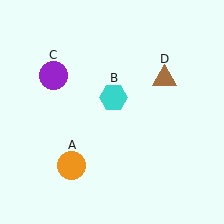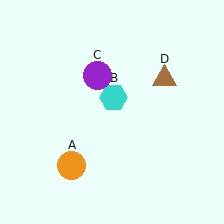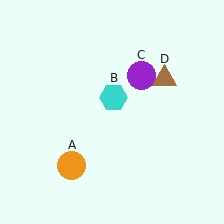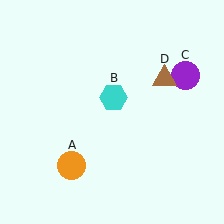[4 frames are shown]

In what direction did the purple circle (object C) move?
The purple circle (object C) moved right.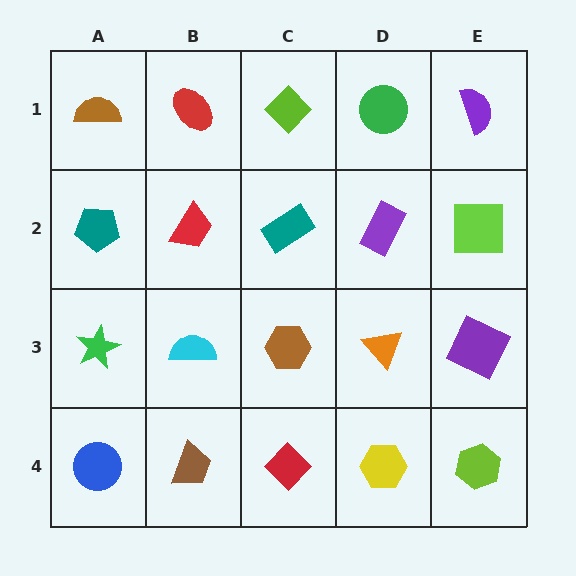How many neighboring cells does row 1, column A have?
2.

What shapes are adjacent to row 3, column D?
A purple rectangle (row 2, column D), a yellow hexagon (row 4, column D), a brown hexagon (row 3, column C), a purple square (row 3, column E).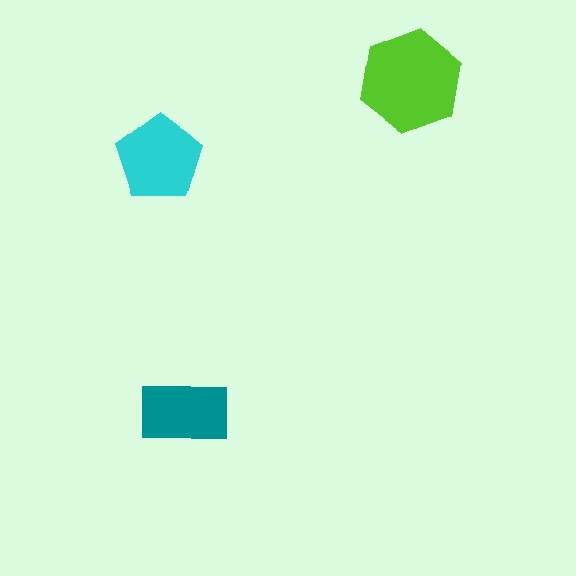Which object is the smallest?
The teal rectangle.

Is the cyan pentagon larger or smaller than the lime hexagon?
Smaller.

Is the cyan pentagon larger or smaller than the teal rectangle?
Larger.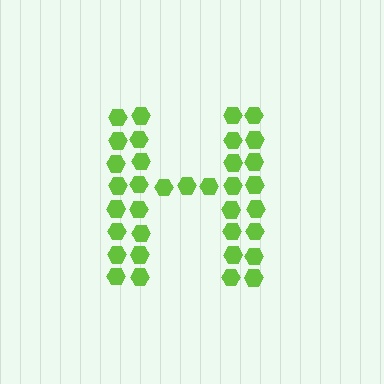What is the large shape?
The large shape is the letter H.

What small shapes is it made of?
It is made of small hexagons.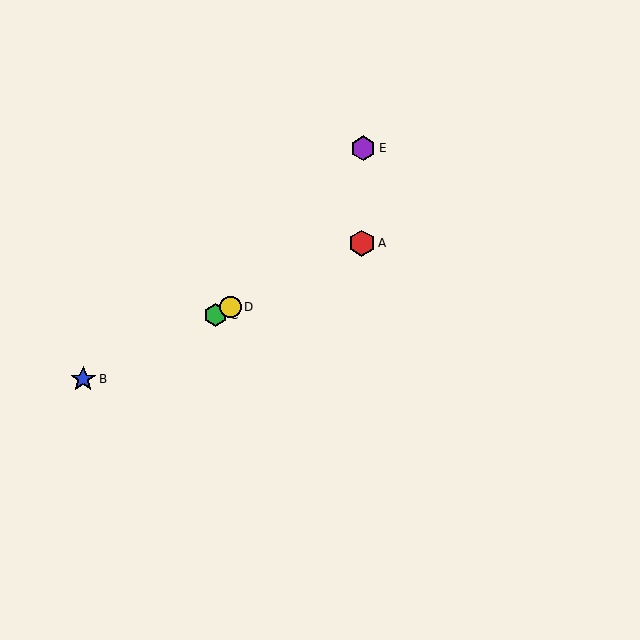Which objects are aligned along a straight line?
Objects A, B, C, D are aligned along a straight line.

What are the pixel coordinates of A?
Object A is at (362, 243).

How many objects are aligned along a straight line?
4 objects (A, B, C, D) are aligned along a straight line.